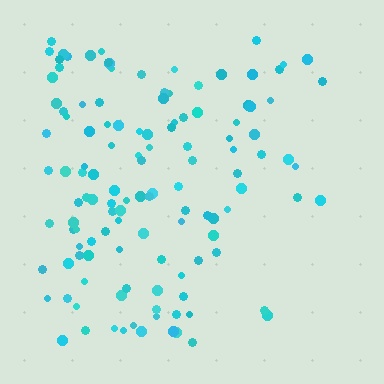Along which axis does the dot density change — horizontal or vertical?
Horizontal.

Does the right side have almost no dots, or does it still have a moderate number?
Still a moderate number, just noticeably fewer than the left.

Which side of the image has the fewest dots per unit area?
The right.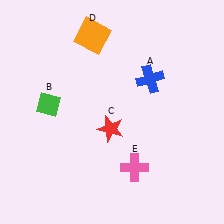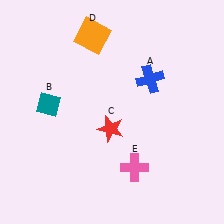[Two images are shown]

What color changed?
The diamond (B) changed from green in Image 1 to teal in Image 2.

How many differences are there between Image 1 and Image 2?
There is 1 difference between the two images.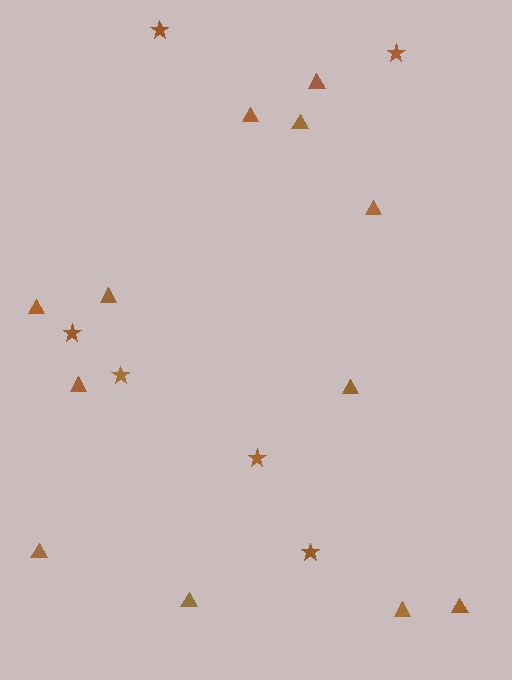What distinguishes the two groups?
There are 2 groups: one group of triangles (12) and one group of stars (6).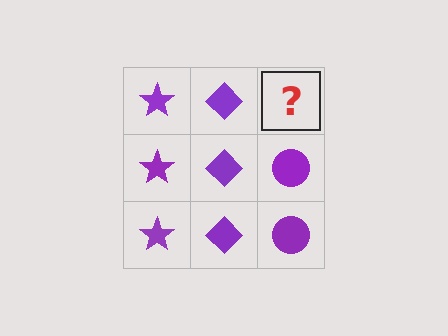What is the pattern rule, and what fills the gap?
The rule is that each column has a consistent shape. The gap should be filled with a purple circle.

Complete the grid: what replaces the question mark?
The question mark should be replaced with a purple circle.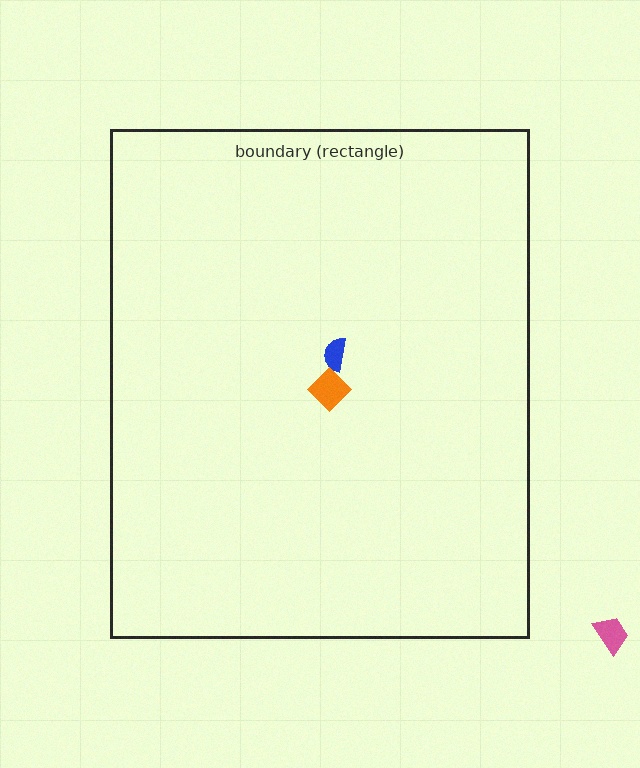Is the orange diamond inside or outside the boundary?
Inside.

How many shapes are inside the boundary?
2 inside, 1 outside.